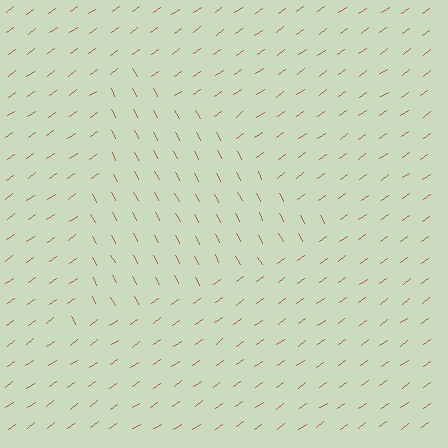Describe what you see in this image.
The image is filled with small brown line segments. A triangle region in the image has lines oriented differently from the surrounding lines, creating a visible texture boundary.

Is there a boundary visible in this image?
Yes, there is a texture boundary formed by a change in line orientation.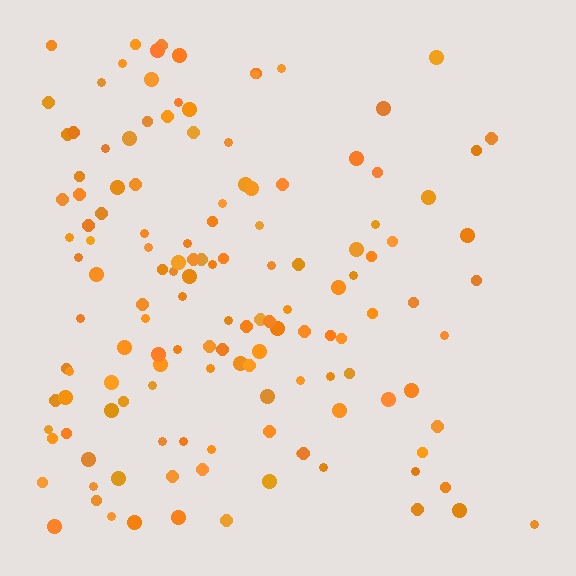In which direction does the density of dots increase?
From right to left, with the left side densest.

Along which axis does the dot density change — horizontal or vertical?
Horizontal.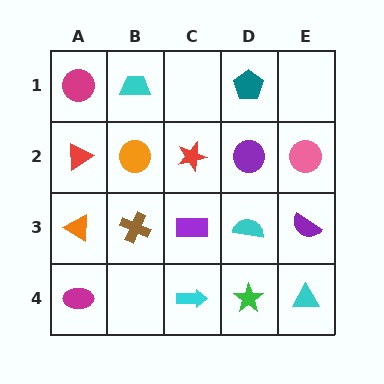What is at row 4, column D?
A green star.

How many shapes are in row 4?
4 shapes.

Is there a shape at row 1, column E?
No, that cell is empty.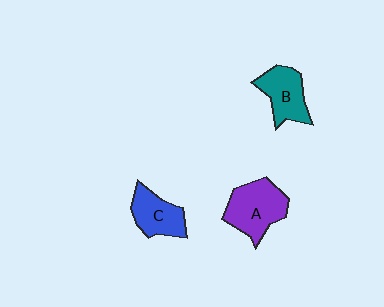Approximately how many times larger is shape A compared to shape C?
Approximately 1.4 times.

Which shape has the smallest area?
Shape C (blue).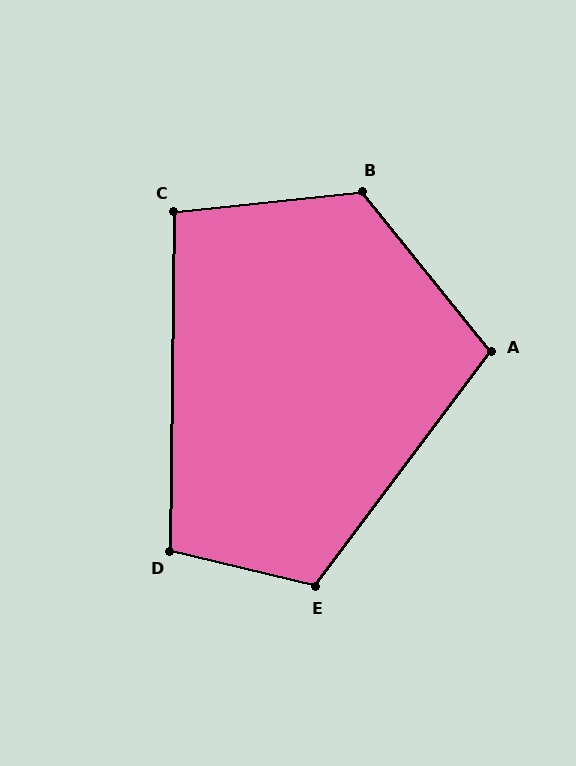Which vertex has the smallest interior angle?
C, at approximately 97 degrees.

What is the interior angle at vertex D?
Approximately 103 degrees (obtuse).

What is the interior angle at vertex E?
Approximately 113 degrees (obtuse).